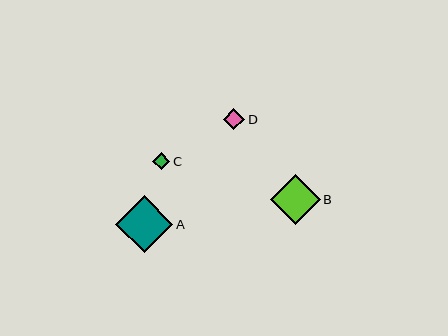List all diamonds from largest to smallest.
From largest to smallest: A, B, D, C.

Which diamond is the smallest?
Diamond C is the smallest with a size of approximately 17 pixels.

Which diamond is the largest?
Diamond A is the largest with a size of approximately 57 pixels.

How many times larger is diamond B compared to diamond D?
Diamond B is approximately 2.3 times the size of diamond D.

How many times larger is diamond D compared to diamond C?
Diamond D is approximately 1.3 times the size of diamond C.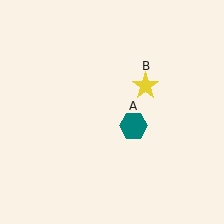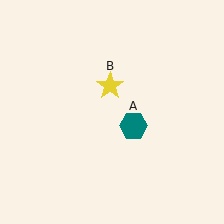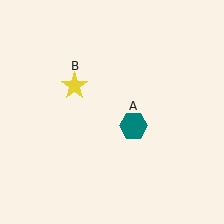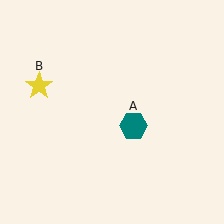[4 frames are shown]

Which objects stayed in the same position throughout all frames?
Teal hexagon (object A) remained stationary.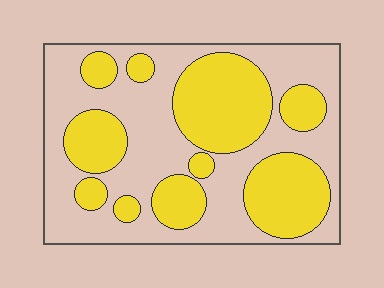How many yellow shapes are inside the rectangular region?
10.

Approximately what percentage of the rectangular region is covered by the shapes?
Approximately 40%.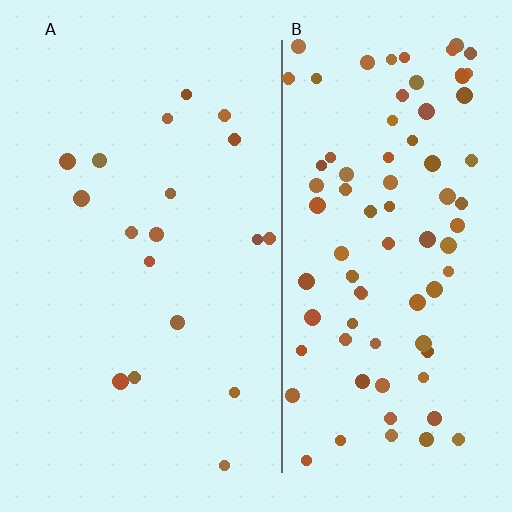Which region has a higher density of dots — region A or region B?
B (the right).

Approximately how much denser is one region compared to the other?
Approximately 4.4× — region B over region A.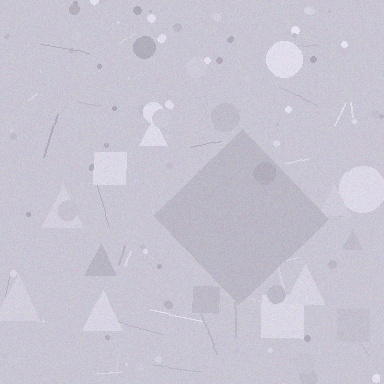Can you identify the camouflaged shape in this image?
The camouflaged shape is a diamond.